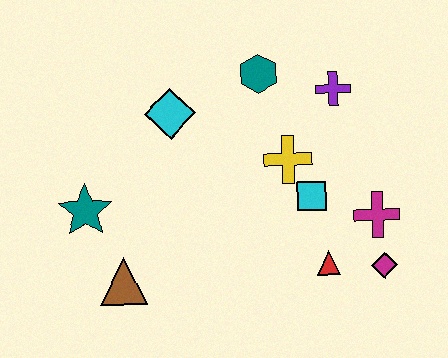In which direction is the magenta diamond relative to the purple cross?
The magenta diamond is below the purple cross.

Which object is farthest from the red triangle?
The teal star is farthest from the red triangle.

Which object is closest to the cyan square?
The yellow cross is closest to the cyan square.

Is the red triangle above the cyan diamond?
No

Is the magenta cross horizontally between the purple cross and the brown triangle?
No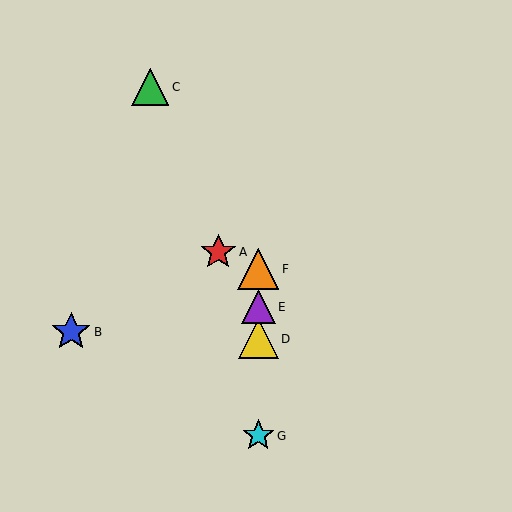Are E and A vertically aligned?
No, E is at x≈258 and A is at x≈218.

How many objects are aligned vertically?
4 objects (D, E, F, G) are aligned vertically.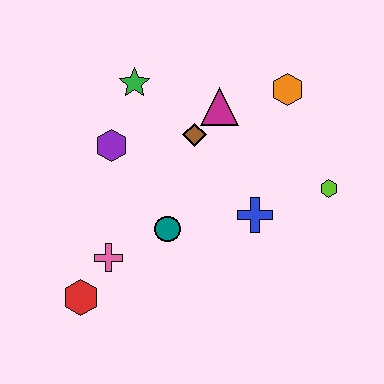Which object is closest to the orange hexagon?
The magenta triangle is closest to the orange hexagon.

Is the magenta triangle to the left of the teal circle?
No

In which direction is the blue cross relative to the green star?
The blue cross is below the green star.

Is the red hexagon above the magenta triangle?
No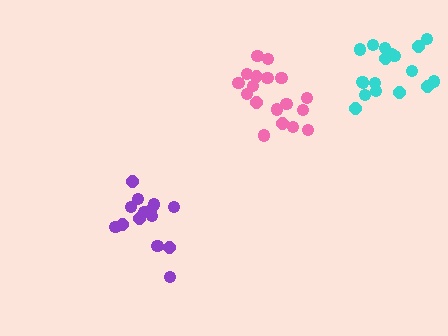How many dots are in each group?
Group 1: 18 dots, Group 2: 15 dots, Group 3: 18 dots (51 total).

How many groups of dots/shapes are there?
There are 3 groups.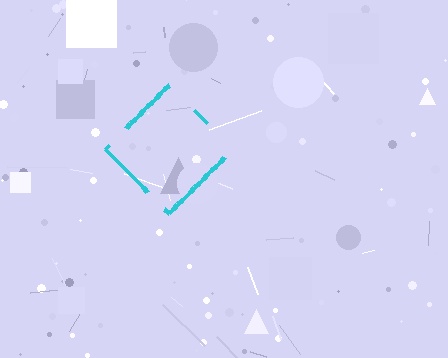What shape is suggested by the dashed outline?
The dashed outline suggests a diamond.